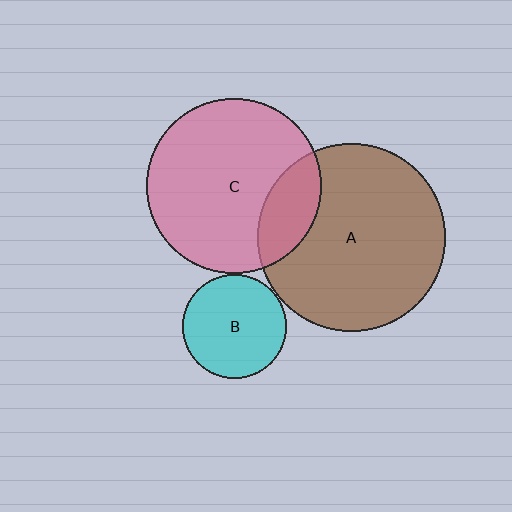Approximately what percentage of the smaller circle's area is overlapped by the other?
Approximately 20%.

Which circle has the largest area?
Circle A (brown).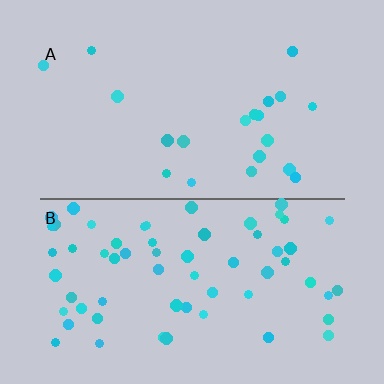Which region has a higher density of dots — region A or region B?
B (the bottom).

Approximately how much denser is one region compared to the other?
Approximately 3.1× — region B over region A.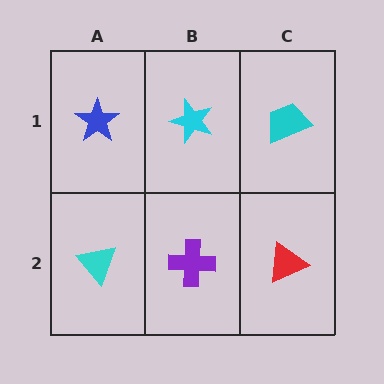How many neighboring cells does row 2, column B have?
3.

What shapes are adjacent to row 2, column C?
A cyan trapezoid (row 1, column C), a purple cross (row 2, column B).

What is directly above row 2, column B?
A cyan star.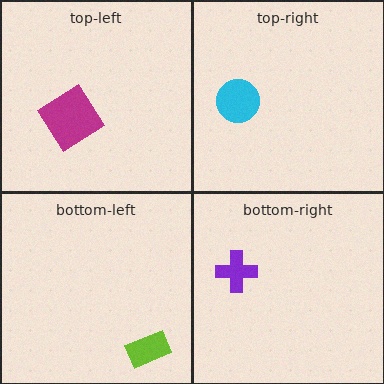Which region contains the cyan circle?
The top-right region.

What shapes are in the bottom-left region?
The lime rectangle.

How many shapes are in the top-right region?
1.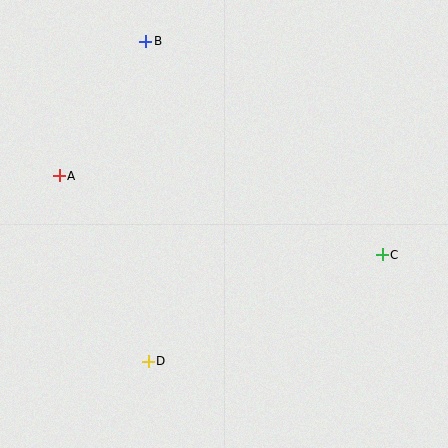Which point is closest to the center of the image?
Point D at (148, 361) is closest to the center.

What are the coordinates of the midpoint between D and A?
The midpoint between D and A is at (104, 268).